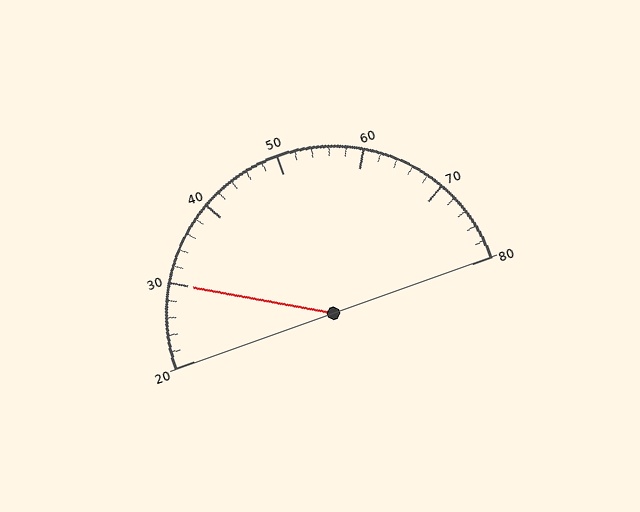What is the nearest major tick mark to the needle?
The nearest major tick mark is 30.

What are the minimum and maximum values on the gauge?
The gauge ranges from 20 to 80.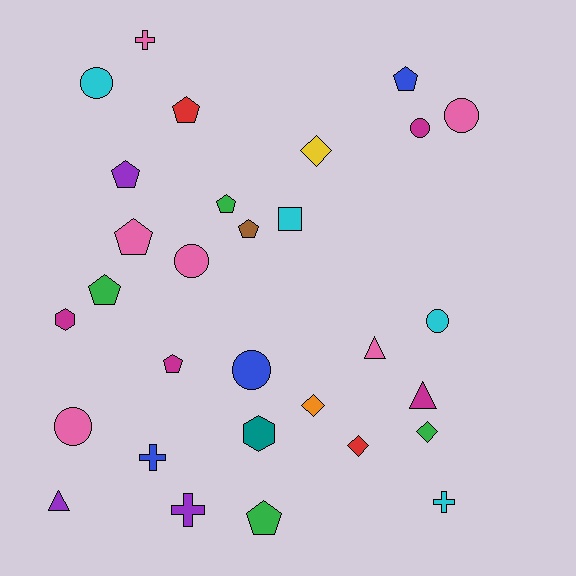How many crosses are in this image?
There are 4 crosses.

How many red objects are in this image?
There are 2 red objects.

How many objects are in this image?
There are 30 objects.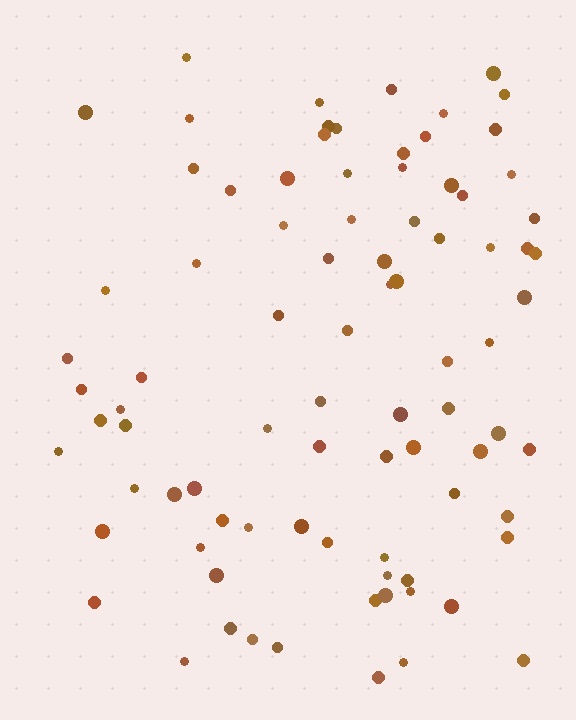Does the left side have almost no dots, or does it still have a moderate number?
Still a moderate number, just noticeably fewer than the right.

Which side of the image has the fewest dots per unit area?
The left.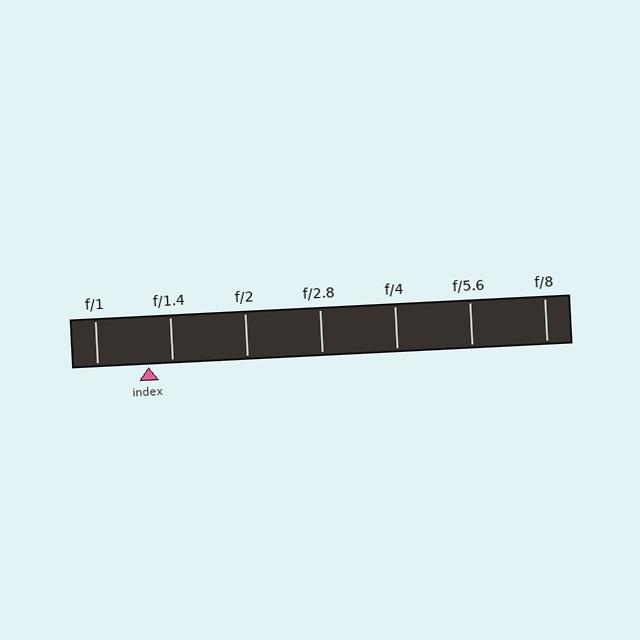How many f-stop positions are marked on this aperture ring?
There are 7 f-stop positions marked.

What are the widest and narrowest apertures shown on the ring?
The widest aperture shown is f/1 and the narrowest is f/8.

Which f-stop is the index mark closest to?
The index mark is closest to f/1.4.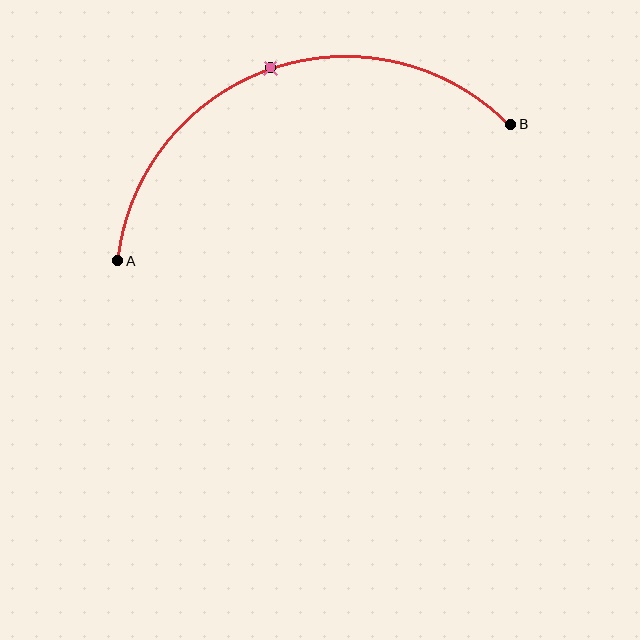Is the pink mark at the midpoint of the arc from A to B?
Yes. The pink mark lies on the arc at equal arc-length from both A and B — it is the arc midpoint.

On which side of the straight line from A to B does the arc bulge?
The arc bulges above the straight line connecting A and B.